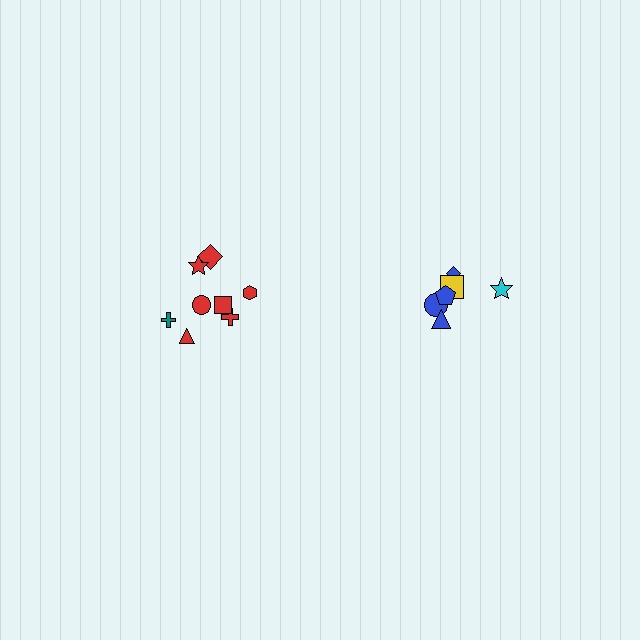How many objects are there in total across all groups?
There are 14 objects.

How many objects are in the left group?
There are 8 objects.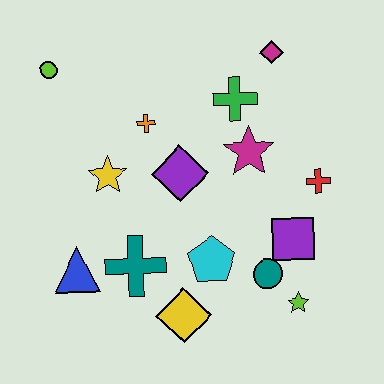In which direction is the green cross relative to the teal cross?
The green cross is above the teal cross.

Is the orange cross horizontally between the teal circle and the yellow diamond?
No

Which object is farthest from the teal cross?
The magenta diamond is farthest from the teal cross.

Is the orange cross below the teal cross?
No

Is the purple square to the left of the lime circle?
No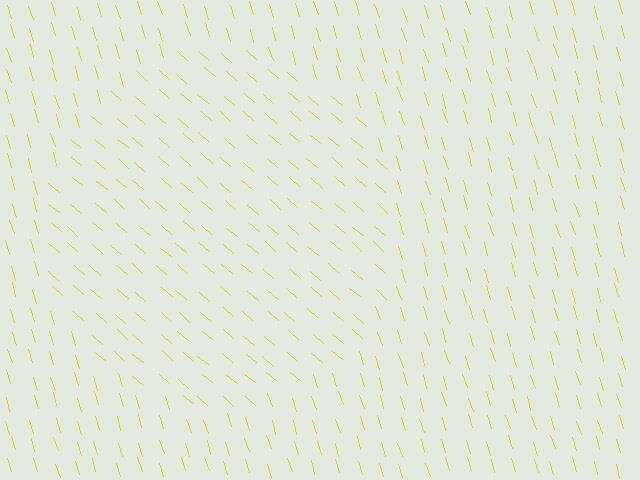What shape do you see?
I see a circle.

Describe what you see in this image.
The image is filled with small yellow line segments. A circle region in the image has lines oriented differently from the surrounding lines, creating a visible texture boundary.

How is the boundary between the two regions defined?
The boundary is defined purely by a change in line orientation (approximately 32 degrees difference). All lines are the same color and thickness.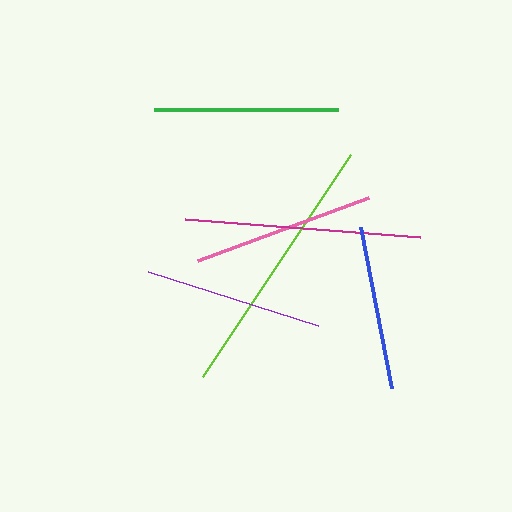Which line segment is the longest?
The lime line is the longest at approximately 267 pixels.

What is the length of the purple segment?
The purple segment is approximately 179 pixels long.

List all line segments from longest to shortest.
From longest to shortest: lime, magenta, green, pink, purple, blue.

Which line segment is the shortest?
The blue line is the shortest at approximately 163 pixels.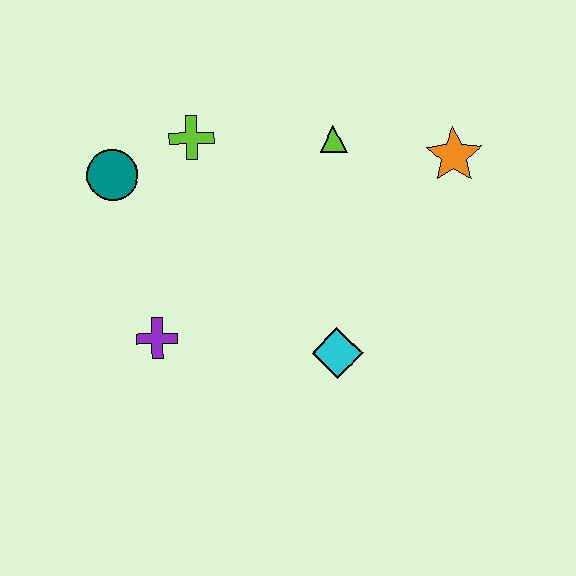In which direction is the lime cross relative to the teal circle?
The lime cross is to the right of the teal circle.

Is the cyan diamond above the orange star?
No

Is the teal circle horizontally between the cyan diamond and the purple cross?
No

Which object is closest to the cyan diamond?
The purple cross is closest to the cyan diamond.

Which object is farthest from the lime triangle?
The purple cross is farthest from the lime triangle.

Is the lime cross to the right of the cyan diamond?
No